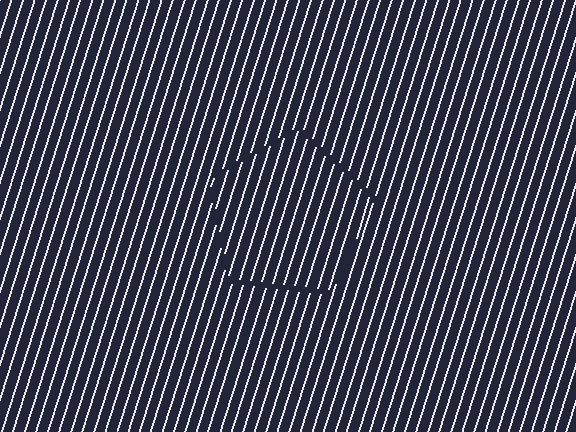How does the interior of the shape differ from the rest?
The interior of the shape contains the same grating, shifted by half a period — the contour is defined by the phase discontinuity where line-ends from the inner and outer gratings abut.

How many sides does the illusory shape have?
5 sides — the line-ends trace a pentagon.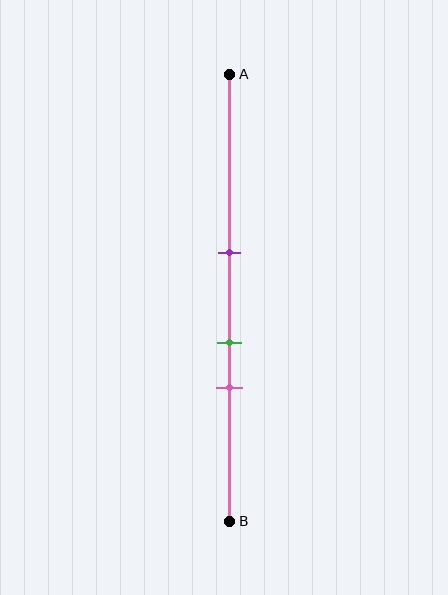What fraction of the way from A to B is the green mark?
The green mark is approximately 60% (0.6) of the way from A to B.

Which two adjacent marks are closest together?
The green and pink marks are the closest adjacent pair.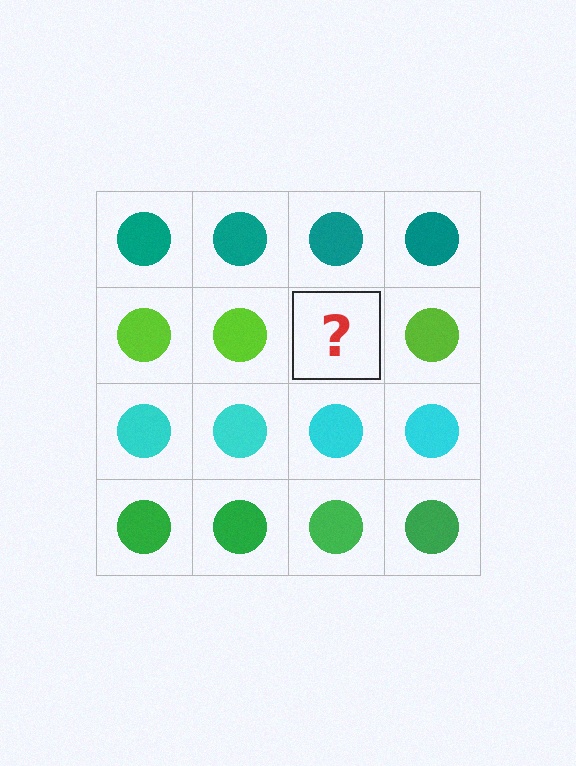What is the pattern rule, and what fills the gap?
The rule is that each row has a consistent color. The gap should be filled with a lime circle.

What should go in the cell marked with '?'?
The missing cell should contain a lime circle.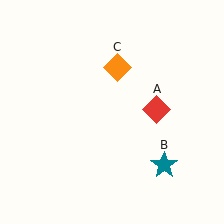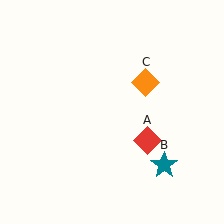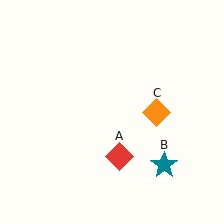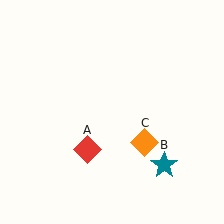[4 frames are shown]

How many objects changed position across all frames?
2 objects changed position: red diamond (object A), orange diamond (object C).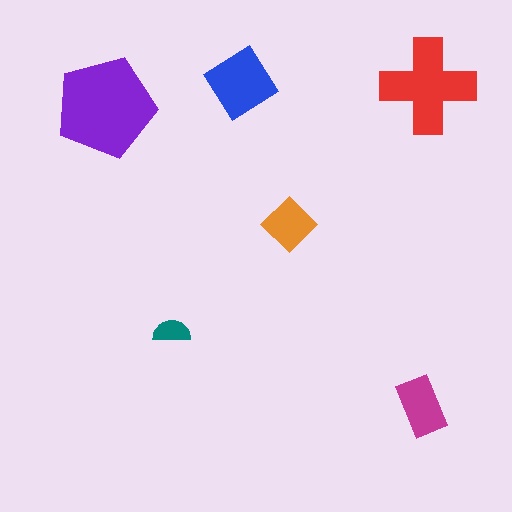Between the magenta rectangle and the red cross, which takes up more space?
The red cross.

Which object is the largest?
The purple pentagon.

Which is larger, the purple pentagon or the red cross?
The purple pentagon.